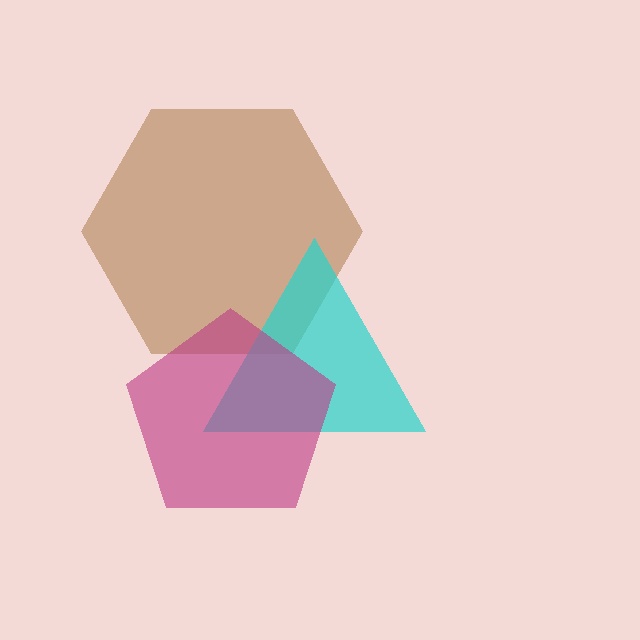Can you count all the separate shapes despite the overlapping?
Yes, there are 3 separate shapes.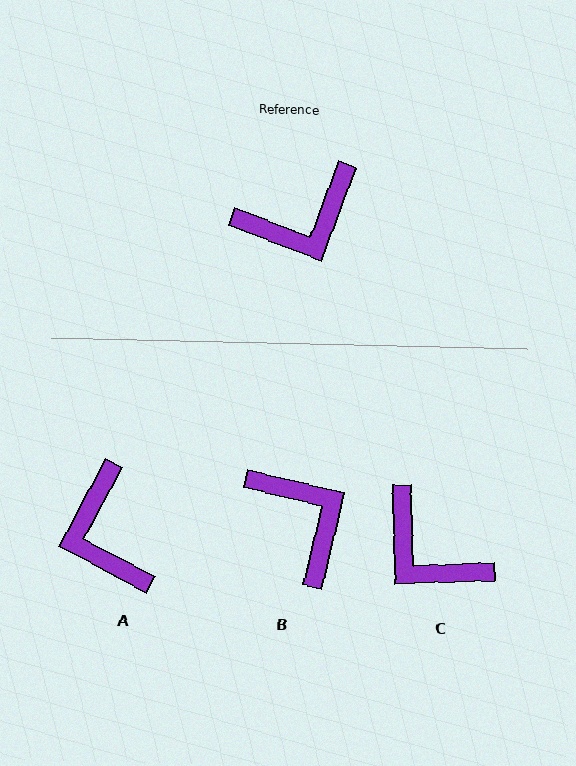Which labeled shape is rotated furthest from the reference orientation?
B, about 98 degrees away.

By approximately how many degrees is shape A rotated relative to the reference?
Approximately 97 degrees clockwise.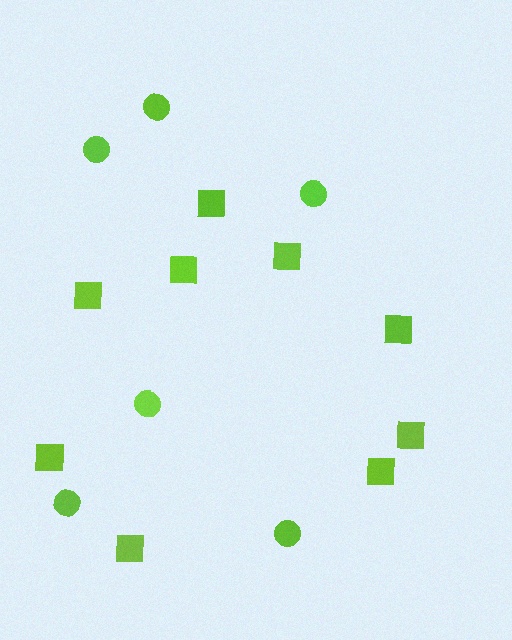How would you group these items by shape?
There are 2 groups: one group of squares (9) and one group of circles (6).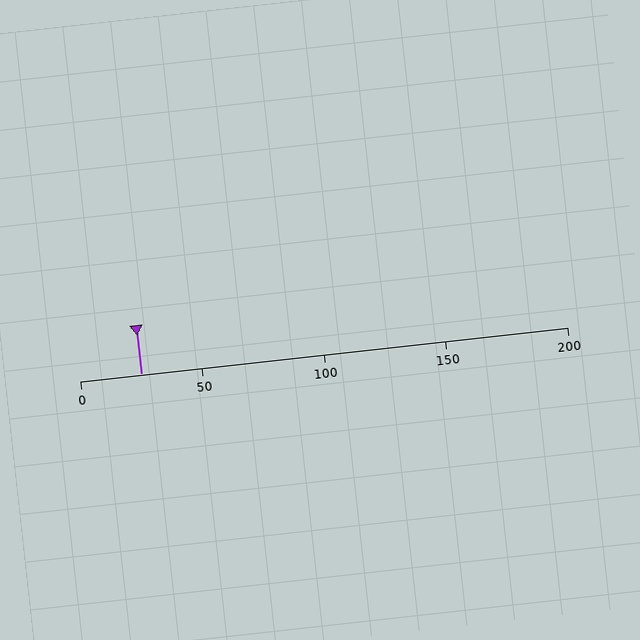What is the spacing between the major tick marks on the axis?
The major ticks are spaced 50 apart.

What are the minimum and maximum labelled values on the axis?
The axis runs from 0 to 200.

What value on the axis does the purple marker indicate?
The marker indicates approximately 25.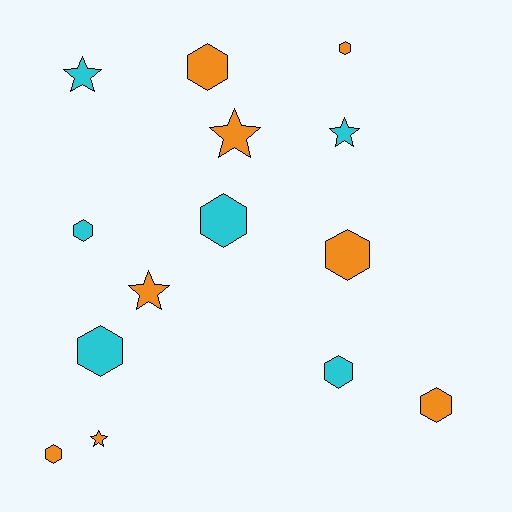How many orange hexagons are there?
There are 5 orange hexagons.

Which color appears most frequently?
Orange, with 8 objects.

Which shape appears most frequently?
Hexagon, with 9 objects.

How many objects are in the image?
There are 14 objects.